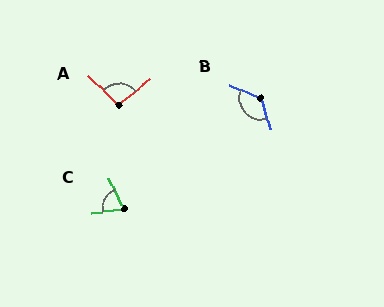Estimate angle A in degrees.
Approximately 96 degrees.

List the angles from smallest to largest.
C (73°), A (96°), B (130°).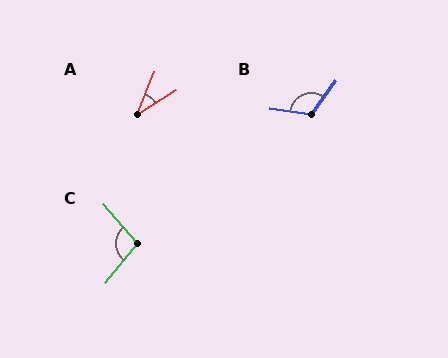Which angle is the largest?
B, at approximately 118 degrees.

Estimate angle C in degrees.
Approximately 100 degrees.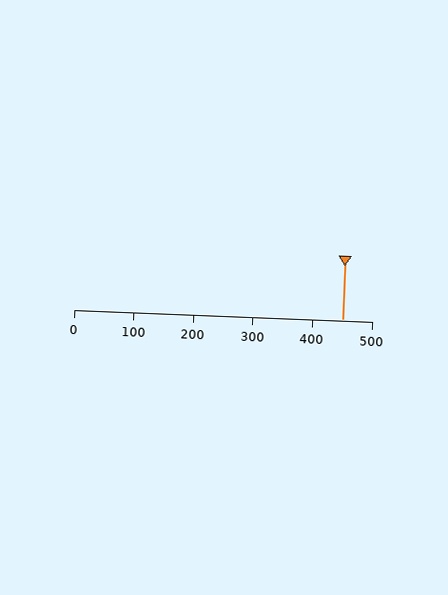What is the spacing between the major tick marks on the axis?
The major ticks are spaced 100 apart.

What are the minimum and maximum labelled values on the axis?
The axis runs from 0 to 500.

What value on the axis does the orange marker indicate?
The marker indicates approximately 450.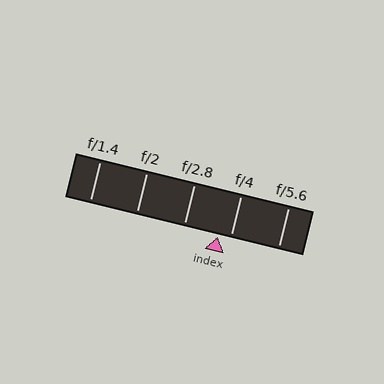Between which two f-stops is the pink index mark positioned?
The index mark is between f/2.8 and f/4.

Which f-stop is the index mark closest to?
The index mark is closest to f/4.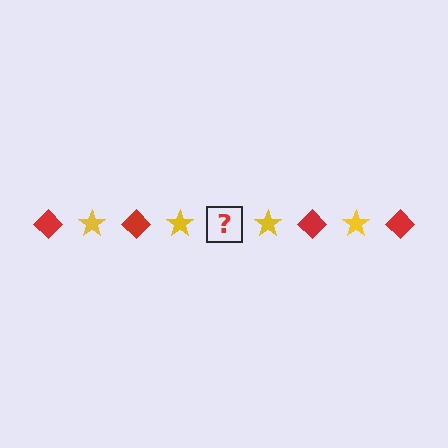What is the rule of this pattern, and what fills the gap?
The rule is that the pattern alternates between red diamond and yellow star. The gap should be filled with a red diamond.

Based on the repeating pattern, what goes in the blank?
The blank should be a red diamond.